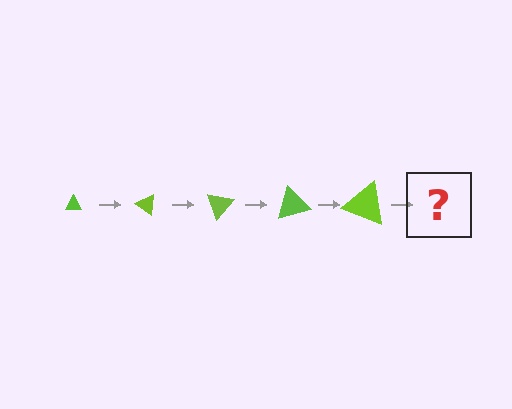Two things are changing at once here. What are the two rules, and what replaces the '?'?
The two rules are that the triangle grows larger each step and it rotates 35 degrees each step. The '?' should be a triangle, larger than the previous one and rotated 175 degrees from the start.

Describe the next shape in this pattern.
It should be a triangle, larger than the previous one and rotated 175 degrees from the start.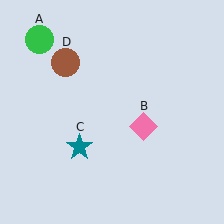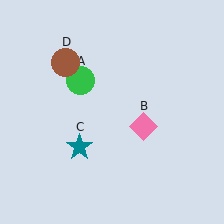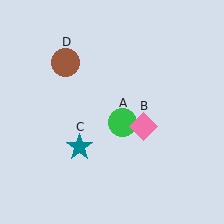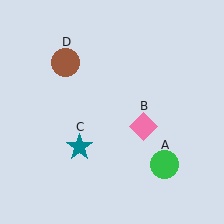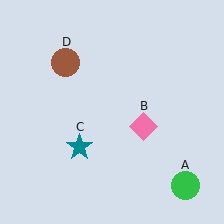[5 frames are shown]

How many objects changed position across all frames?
1 object changed position: green circle (object A).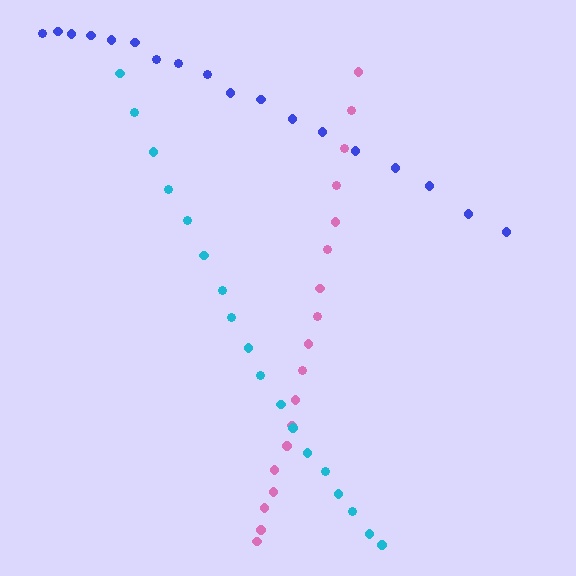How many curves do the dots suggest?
There are 3 distinct paths.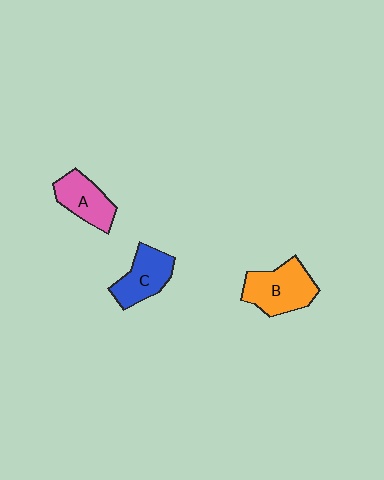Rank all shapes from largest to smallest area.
From largest to smallest: B (orange), C (blue), A (pink).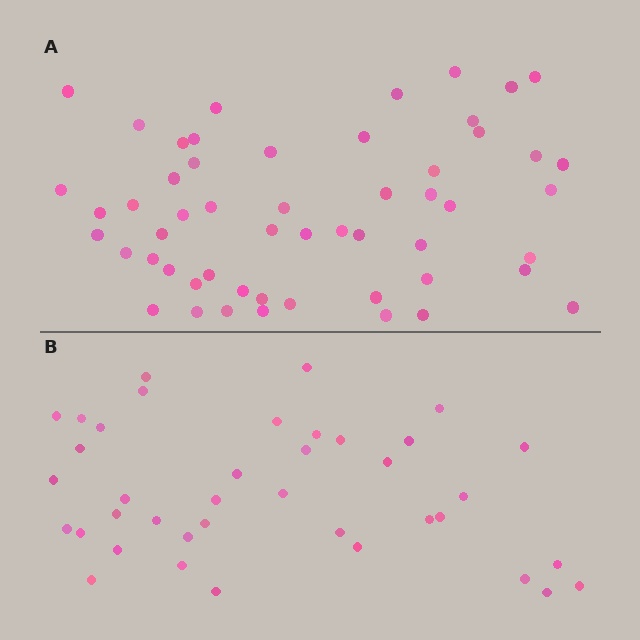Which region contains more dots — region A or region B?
Region A (the top region) has more dots.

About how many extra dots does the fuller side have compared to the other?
Region A has approximately 15 more dots than region B.